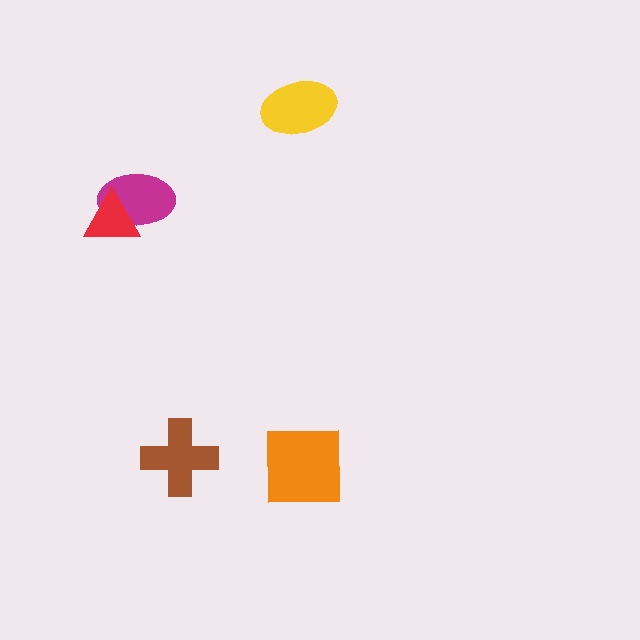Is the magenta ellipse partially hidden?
Yes, it is partially covered by another shape.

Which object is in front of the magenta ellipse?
The red triangle is in front of the magenta ellipse.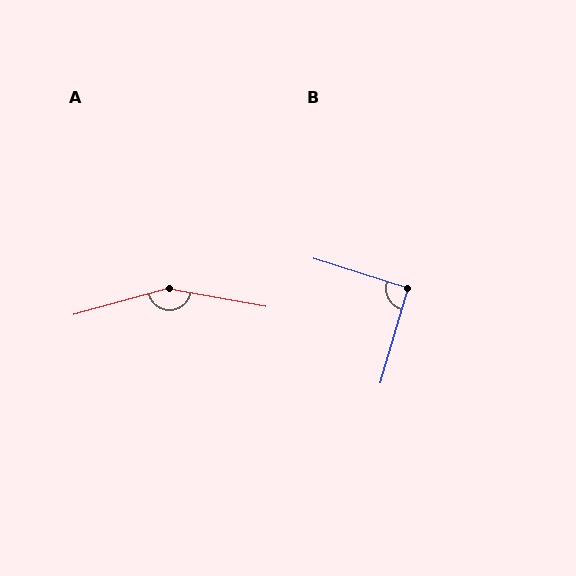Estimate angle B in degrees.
Approximately 91 degrees.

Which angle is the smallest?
B, at approximately 91 degrees.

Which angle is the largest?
A, at approximately 154 degrees.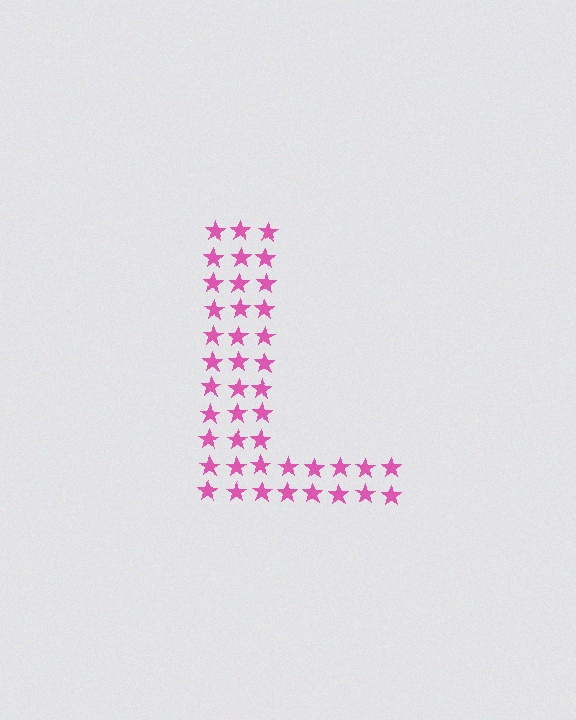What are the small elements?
The small elements are stars.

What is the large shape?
The large shape is the letter L.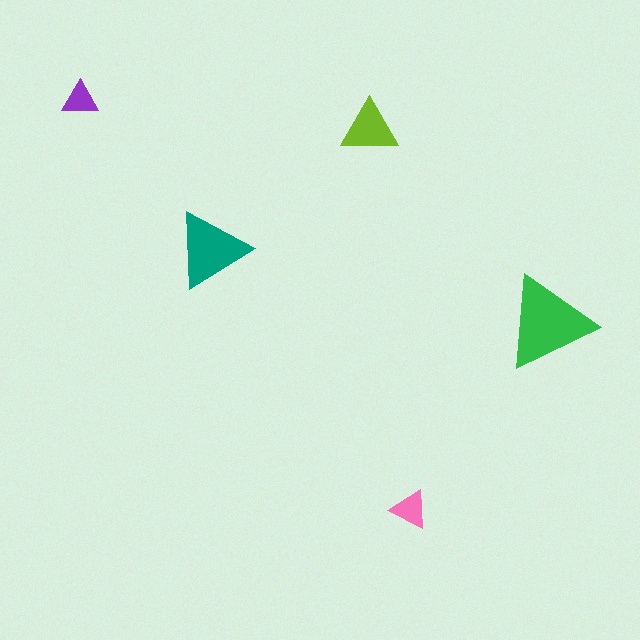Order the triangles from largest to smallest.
the green one, the teal one, the lime one, the pink one, the purple one.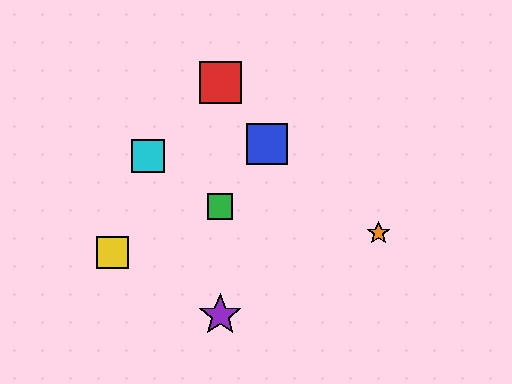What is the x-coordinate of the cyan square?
The cyan square is at x≈148.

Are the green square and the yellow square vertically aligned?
No, the green square is at x≈220 and the yellow square is at x≈113.